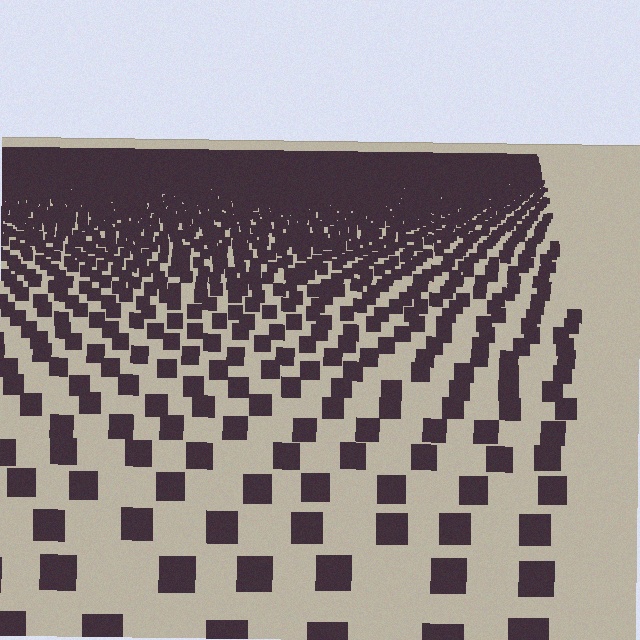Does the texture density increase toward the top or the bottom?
Density increases toward the top.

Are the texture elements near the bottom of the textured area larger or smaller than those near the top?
Larger. Near the bottom, elements are closer to the viewer and appear at a bigger on-screen size.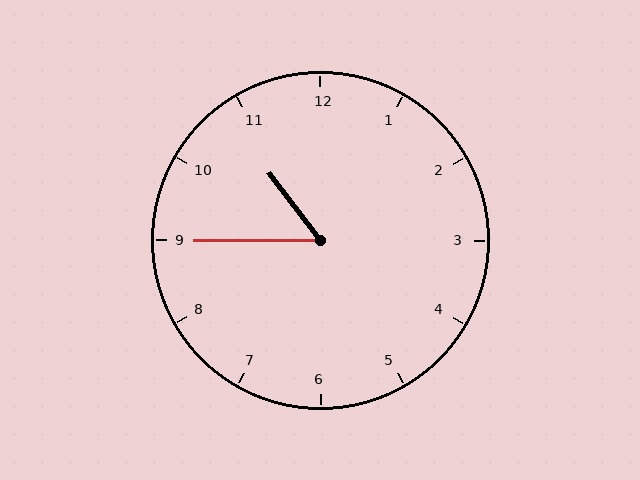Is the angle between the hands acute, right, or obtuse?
It is acute.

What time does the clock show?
10:45.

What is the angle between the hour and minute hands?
Approximately 52 degrees.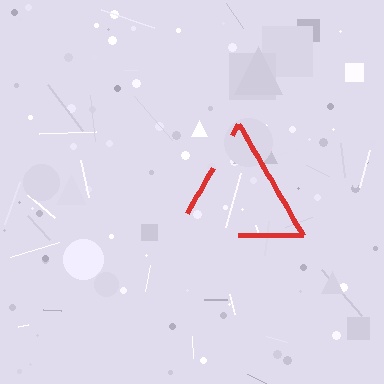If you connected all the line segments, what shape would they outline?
They would outline a triangle.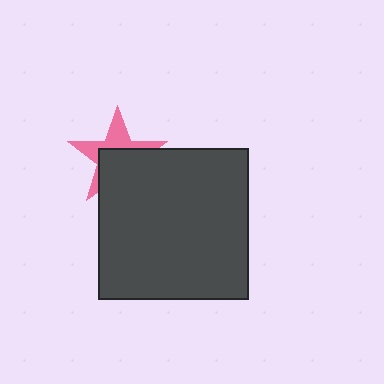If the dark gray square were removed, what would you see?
You would see the complete pink star.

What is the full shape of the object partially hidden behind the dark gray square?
The partially hidden object is a pink star.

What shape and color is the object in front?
The object in front is a dark gray square.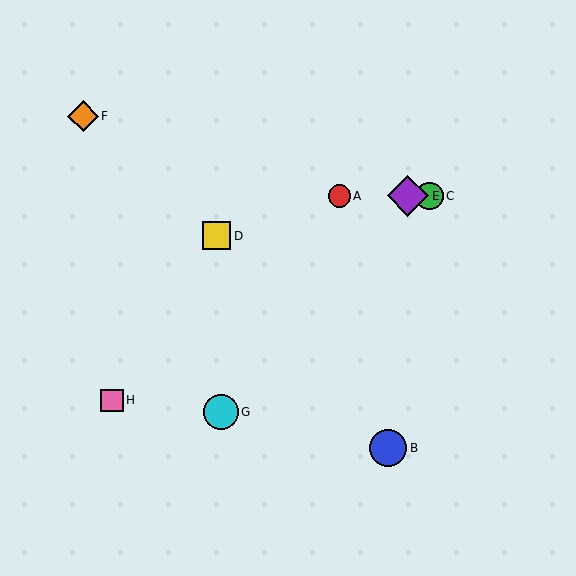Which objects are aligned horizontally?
Objects A, C, E are aligned horizontally.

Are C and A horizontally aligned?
Yes, both are at y≈196.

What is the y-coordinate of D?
Object D is at y≈236.